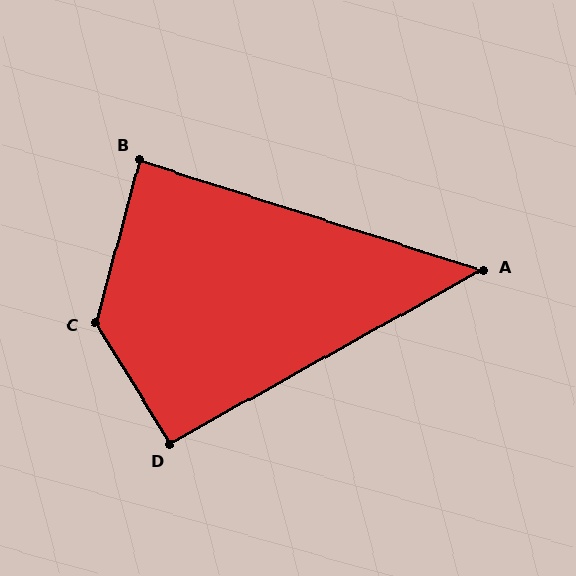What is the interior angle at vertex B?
Approximately 88 degrees (approximately right).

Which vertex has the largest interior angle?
C, at approximately 133 degrees.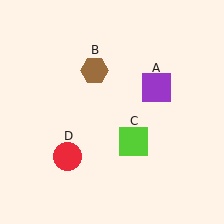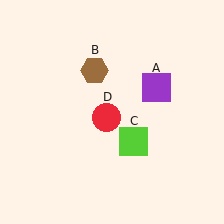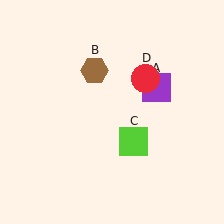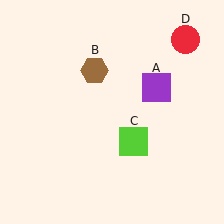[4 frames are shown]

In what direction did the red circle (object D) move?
The red circle (object D) moved up and to the right.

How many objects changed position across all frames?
1 object changed position: red circle (object D).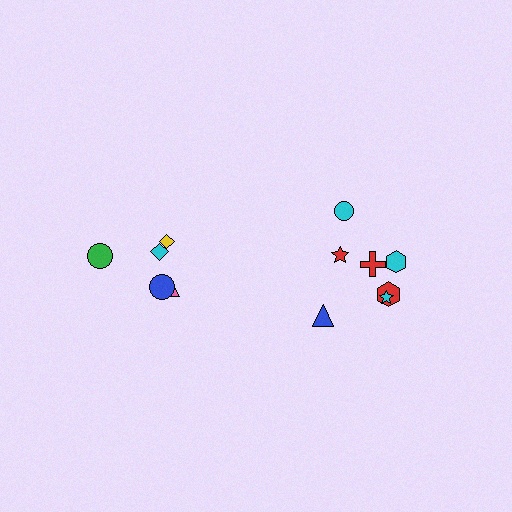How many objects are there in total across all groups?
There are 12 objects.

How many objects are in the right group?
There are 7 objects.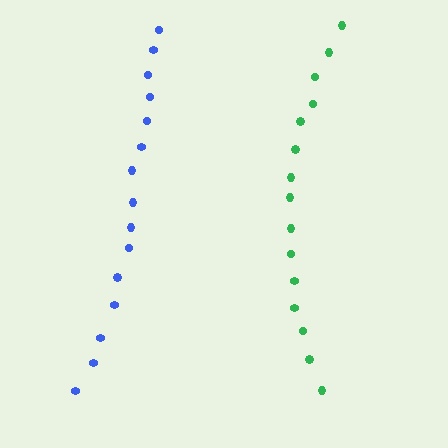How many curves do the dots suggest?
There are 2 distinct paths.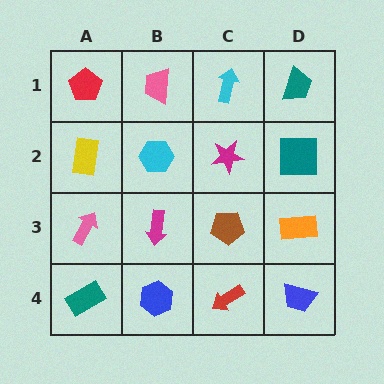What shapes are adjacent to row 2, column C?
A cyan arrow (row 1, column C), a brown pentagon (row 3, column C), a cyan hexagon (row 2, column B), a teal square (row 2, column D).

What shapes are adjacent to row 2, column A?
A red pentagon (row 1, column A), a pink arrow (row 3, column A), a cyan hexagon (row 2, column B).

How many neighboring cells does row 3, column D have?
3.